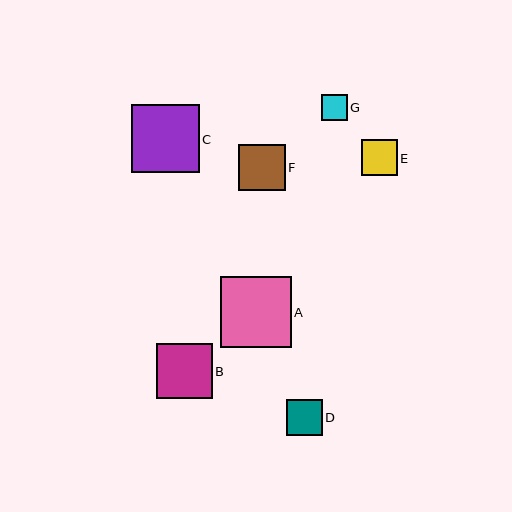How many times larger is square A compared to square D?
Square A is approximately 2.0 times the size of square D.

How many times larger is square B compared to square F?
Square B is approximately 1.2 times the size of square F.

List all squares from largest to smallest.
From largest to smallest: A, C, B, F, D, E, G.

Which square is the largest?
Square A is the largest with a size of approximately 71 pixels.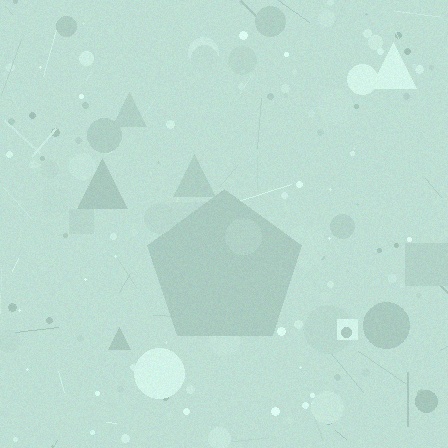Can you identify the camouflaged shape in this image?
The camouflaged shape is a pentagon.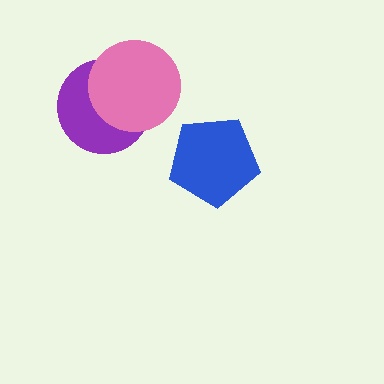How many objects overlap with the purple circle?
1 object overlaps with the purple circle.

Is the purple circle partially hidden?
Yes, it is partially covered by another shape.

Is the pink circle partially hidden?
No, no other shape covers it.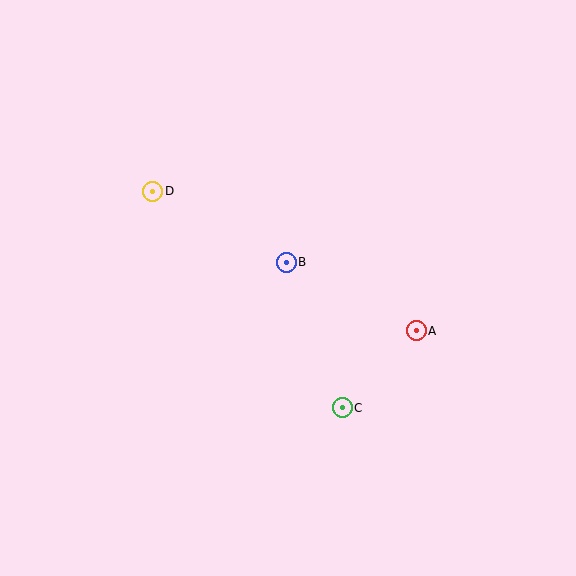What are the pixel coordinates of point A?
Point A is at (416, 331).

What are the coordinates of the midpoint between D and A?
The midpoint between D and A is at (285, 261).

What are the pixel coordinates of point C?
Point C is at (342, 408).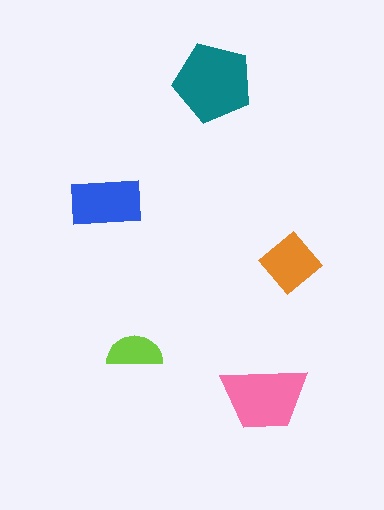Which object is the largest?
The teal pentagon.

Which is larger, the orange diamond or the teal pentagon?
The teal pentagon.